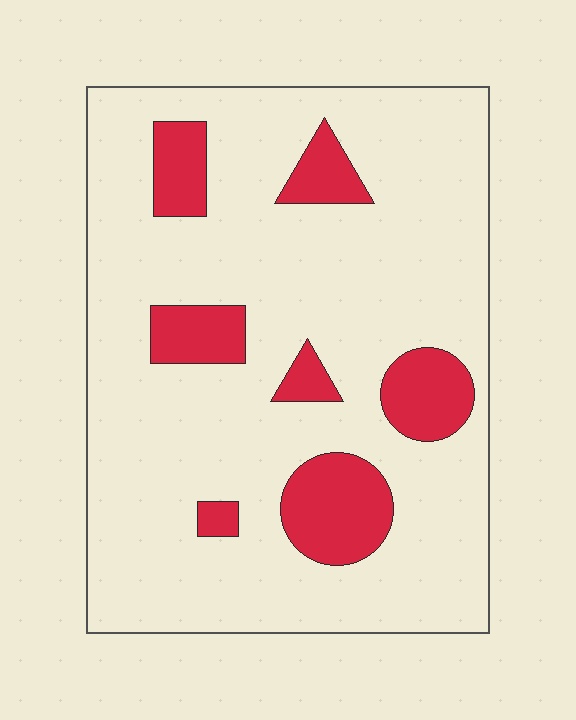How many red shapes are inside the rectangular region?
7.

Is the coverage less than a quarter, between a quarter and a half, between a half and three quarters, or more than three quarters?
Less than a quarter.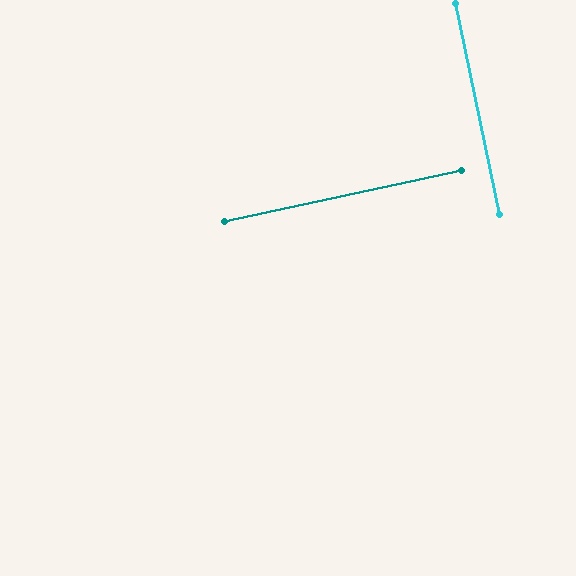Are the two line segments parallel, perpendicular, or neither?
Perpendicular — they meet at approximately 90°.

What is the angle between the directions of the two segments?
Approximately 90 degrees.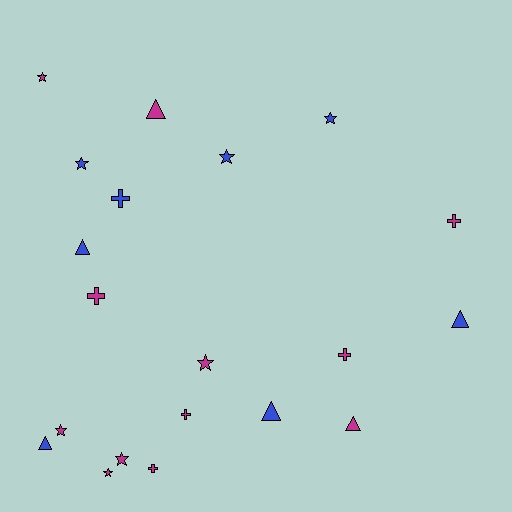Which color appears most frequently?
Magenta, with 12 objects.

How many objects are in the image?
There are 20 objects.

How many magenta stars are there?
There are 5 magenta stars.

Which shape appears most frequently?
Star, with 8 objects.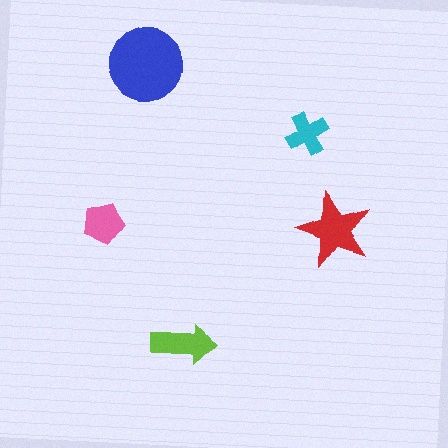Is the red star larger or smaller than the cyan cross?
Larger.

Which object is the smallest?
The cyan cross.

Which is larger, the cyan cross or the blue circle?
The blue circle.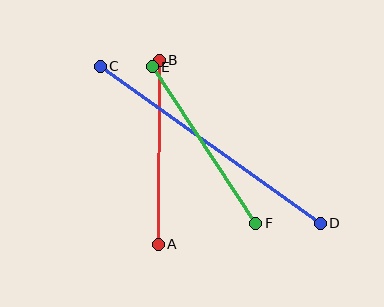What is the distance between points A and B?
The distance is approximately 184 pixels.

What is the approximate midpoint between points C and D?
The midpoint is at approximately (210, 145) pixels.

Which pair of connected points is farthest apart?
Points C and D are farthest apart.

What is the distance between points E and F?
The distance is approximately 188 pixels.